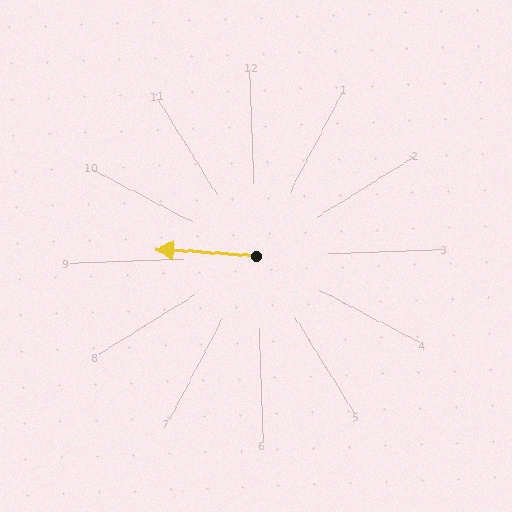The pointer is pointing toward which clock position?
Roughly 9 o'clock.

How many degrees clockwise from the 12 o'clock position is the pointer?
Approximately 276 degrees.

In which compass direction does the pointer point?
West.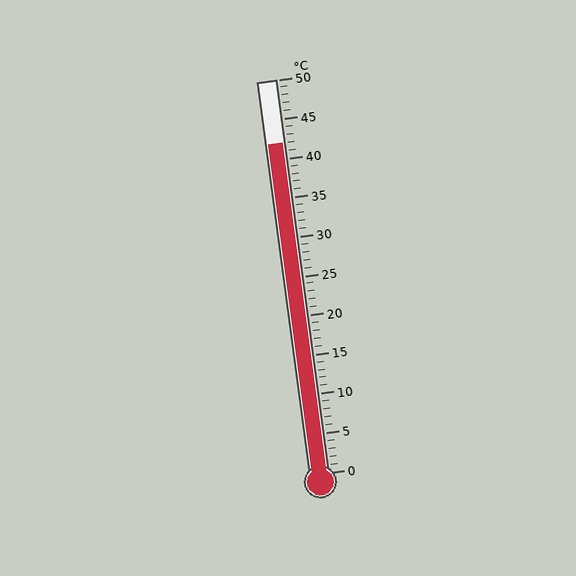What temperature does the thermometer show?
The thermometer shows approximately 42°C.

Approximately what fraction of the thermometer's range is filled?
The thermometer is filled to approximately 85% of its range.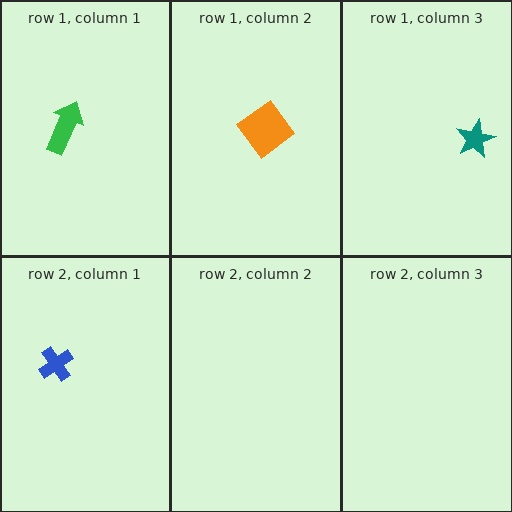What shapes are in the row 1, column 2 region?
The orange diamond.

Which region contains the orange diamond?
The row 1, column 2 region.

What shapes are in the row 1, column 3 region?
The teal star.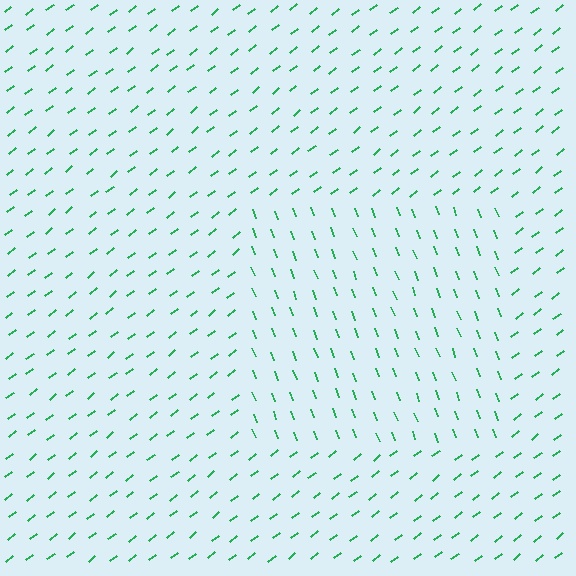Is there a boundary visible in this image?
Yes, there is a texture boundary formed by a change in line orientation.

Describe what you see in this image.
The image is filled with small green line segments. A rectangle region in the image has lines oriented differently from the surrounding lines, creating a visible texture boundary.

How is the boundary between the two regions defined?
The boundary is defined purely by a change in line orientation (approximately 72 degrees difference). All lines are the same color and thickness.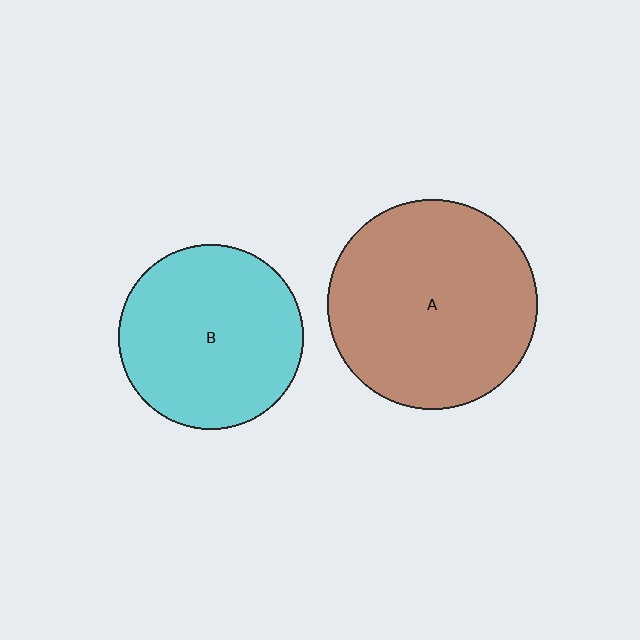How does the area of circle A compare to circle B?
Approximately 1.3 times.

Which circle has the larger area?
Circle A (brown).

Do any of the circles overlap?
No, none of the circles overlap.